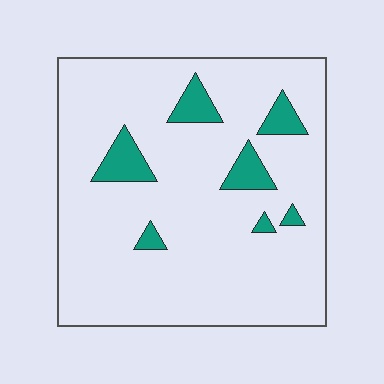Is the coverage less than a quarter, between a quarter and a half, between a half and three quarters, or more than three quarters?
Less than a quarter.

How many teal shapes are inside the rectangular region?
7.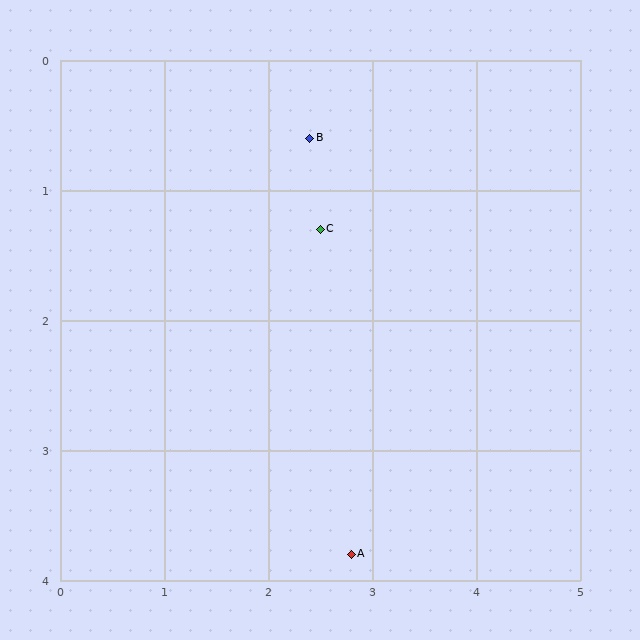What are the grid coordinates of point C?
Point C is at approximately (2.5, 1.3).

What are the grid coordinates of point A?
Point A is at approximately (2.8, 3.8).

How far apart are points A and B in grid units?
Points A and B are about 3.2 grid units apart.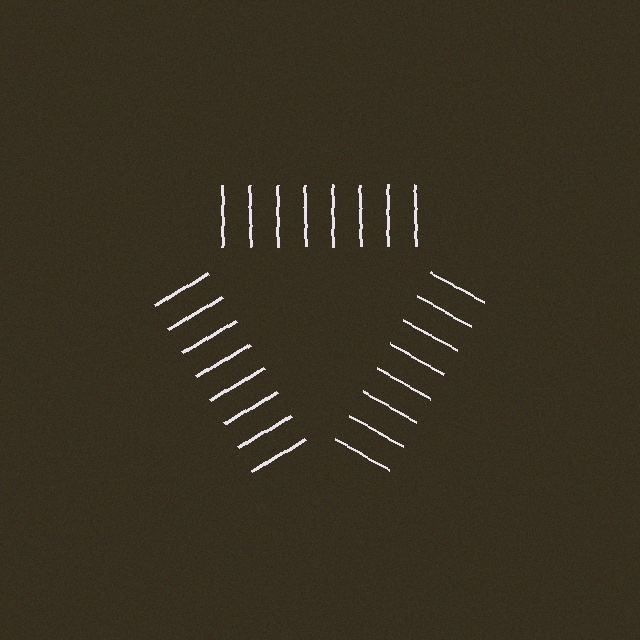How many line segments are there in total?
24 — 8 along each of the 3 edges.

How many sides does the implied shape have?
3 sides — the line-ends trace a triangle.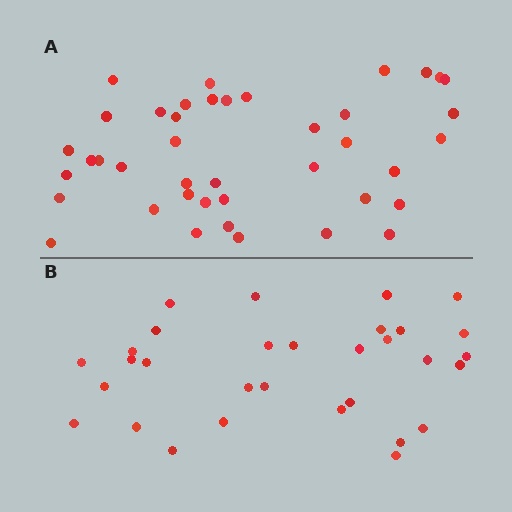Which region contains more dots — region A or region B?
Region A (the top region) has more dots.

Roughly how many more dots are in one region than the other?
Region A has roughly 10 or so more dots than region B.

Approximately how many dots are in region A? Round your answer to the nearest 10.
About 40 dots. (The exact count is 41, which rounds to 40.)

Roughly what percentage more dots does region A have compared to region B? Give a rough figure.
About 30% more.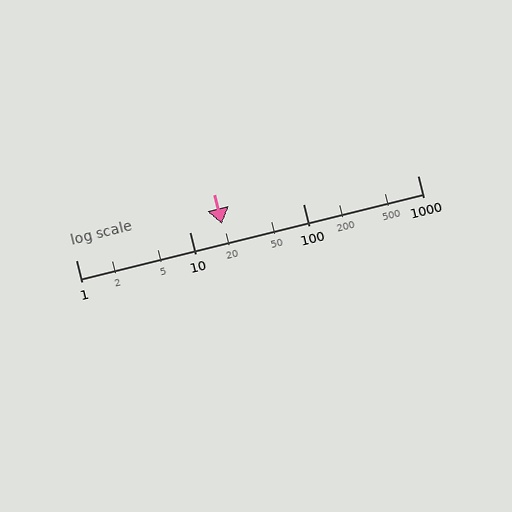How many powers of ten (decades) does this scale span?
The scale spans 3 decades, from 1 to 1000.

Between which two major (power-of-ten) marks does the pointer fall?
The pointer is between 10 and 100.